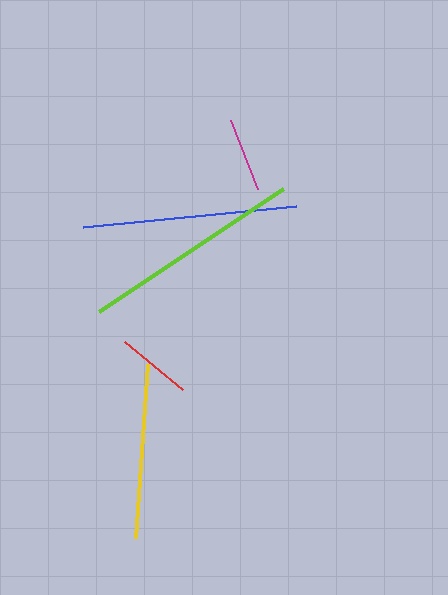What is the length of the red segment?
The red segment is approximately 76 pixels long.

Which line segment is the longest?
The lime line is the longest at approximately 221 pixels.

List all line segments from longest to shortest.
From longest to shortest: lime, blue, yellow, red, magenta.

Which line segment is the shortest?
The magenta line is the shortest at approximately 74 pixels.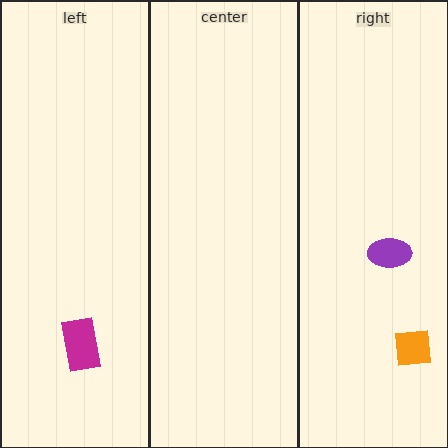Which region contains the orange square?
The right region.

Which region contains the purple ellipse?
The right region.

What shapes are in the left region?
The magenta rectangle.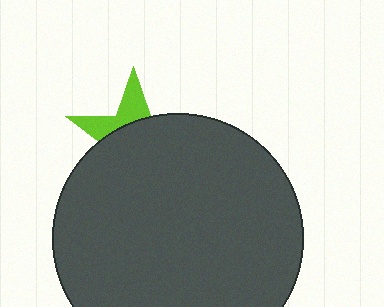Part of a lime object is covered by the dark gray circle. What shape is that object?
It is a star.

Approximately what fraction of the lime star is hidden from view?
Roughly 70% of the lime star is hidden behind the dark gray circle.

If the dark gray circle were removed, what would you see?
You would see the complete lime star.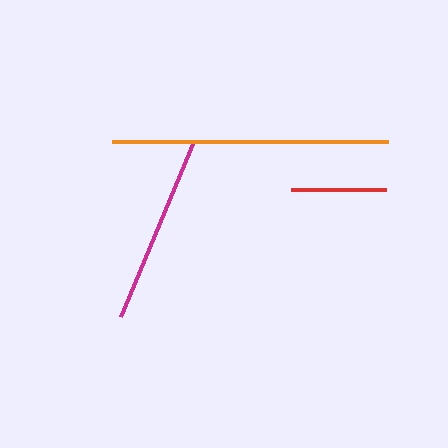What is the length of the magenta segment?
The magenta segment is approximately 189 pixels long.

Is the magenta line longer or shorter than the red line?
The magenta line is longer than the red line.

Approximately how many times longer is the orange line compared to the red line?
The orange line is approximately 2.9 times the length of the red line.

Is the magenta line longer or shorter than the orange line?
The orange line is longer than the magenta line.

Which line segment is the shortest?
The red line is the shortest at approximately 96 pixels.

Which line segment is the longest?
The orange line is the longest at approximately 276 pixels.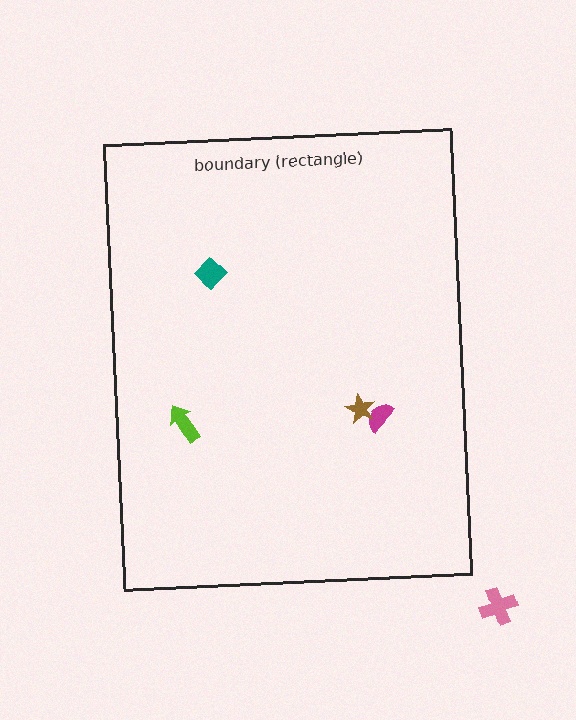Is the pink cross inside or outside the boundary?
Outside.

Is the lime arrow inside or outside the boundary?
Inside.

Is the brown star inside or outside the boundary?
Inside.